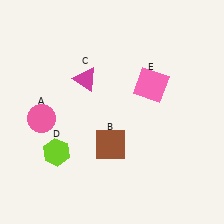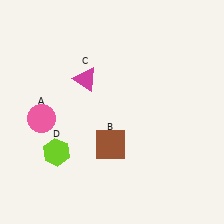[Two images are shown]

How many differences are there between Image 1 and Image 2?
There is 1 difference between the two images.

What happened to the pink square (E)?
The pink square (E) was removed in Image 2. It was in the top-right area of Image 1.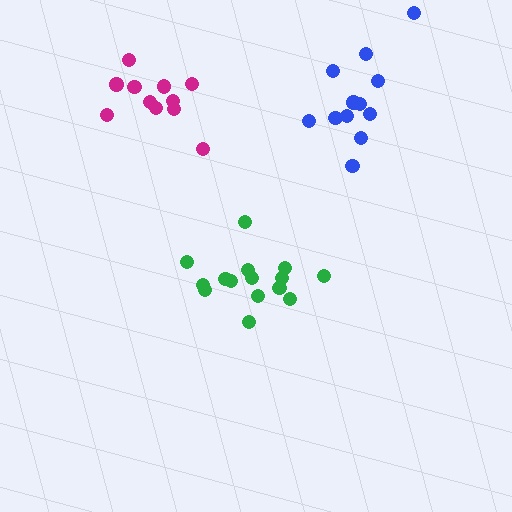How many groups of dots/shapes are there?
There are 3 groups.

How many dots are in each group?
Group 1: 11 dots, Group 2: 12 dots, Group 3: 15 dots (38 total).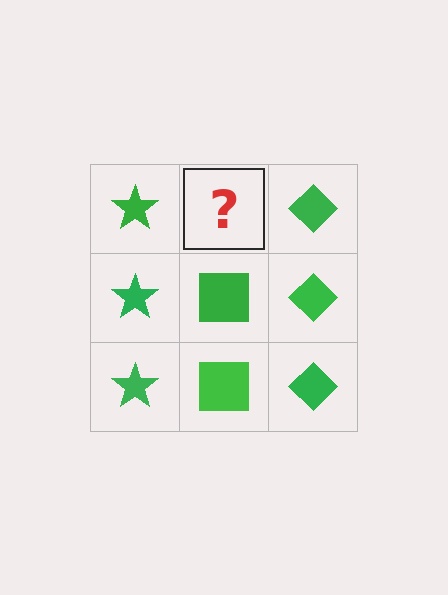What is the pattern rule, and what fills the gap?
The rule is that each column has a consistent shape. The gap should be filled with a green square.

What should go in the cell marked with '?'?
The missing cell should contain a green square.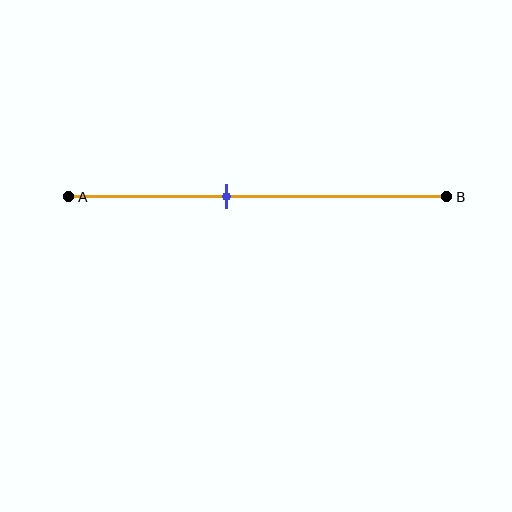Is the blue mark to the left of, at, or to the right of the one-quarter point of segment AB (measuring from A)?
The blue mark is to the right of the one-quarter point of segment AB.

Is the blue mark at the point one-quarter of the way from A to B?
No, the mark is at about 40% from A, not at the 25% one-quarter point.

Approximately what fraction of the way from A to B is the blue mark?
The blue mark is approximately 40% of the way from A to B.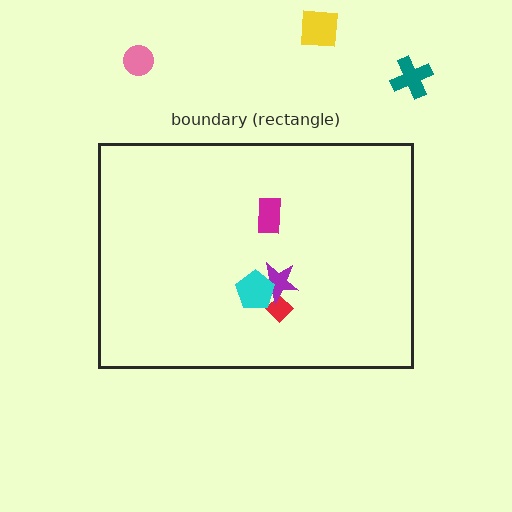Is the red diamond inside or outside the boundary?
Inside.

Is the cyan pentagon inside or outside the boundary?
Inside.